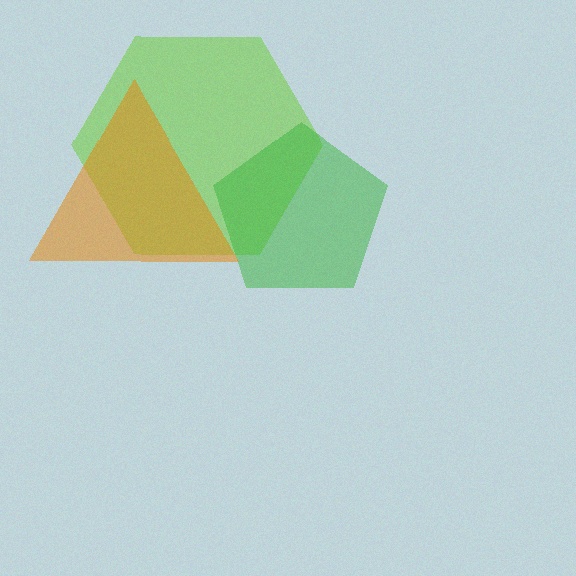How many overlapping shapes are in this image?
There are 3 overlapping shapes in the image.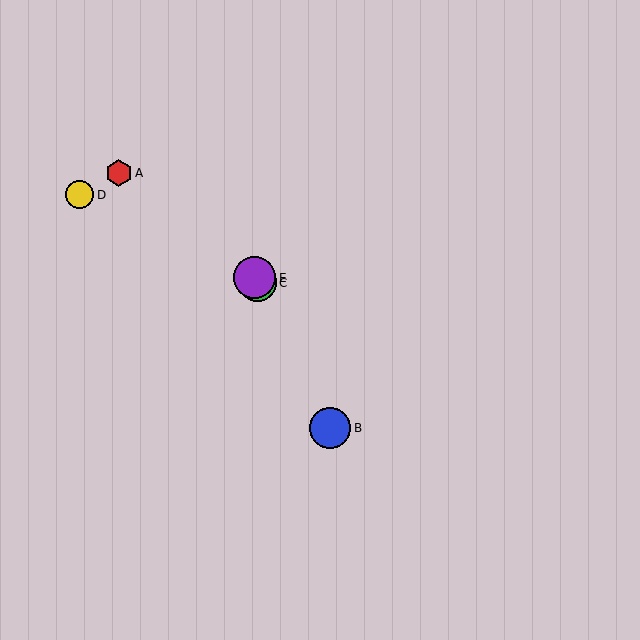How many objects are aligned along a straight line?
3 objects (B, C, E) are aligned along a straight line.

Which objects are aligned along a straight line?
Objects B, C, E are aligned along a straight line.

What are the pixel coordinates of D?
Object D is at (80, 195).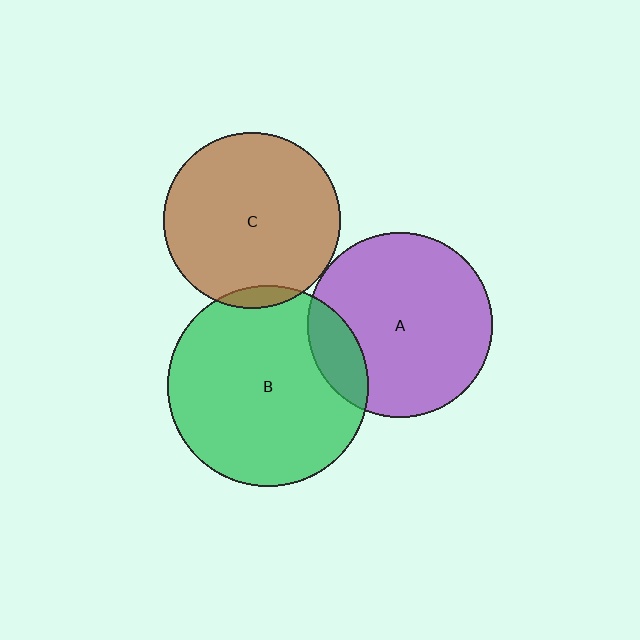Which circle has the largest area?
Circle B (green).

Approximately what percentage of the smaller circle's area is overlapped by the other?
Approximately 15%.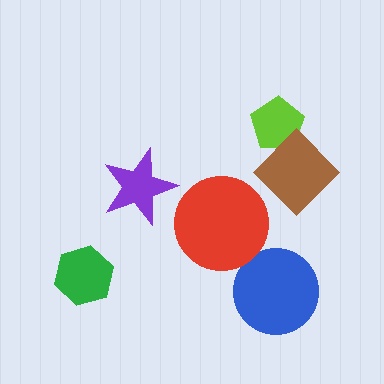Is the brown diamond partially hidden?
No, no other shape covers it.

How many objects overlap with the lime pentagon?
1 object overlaps with the lime pentagon.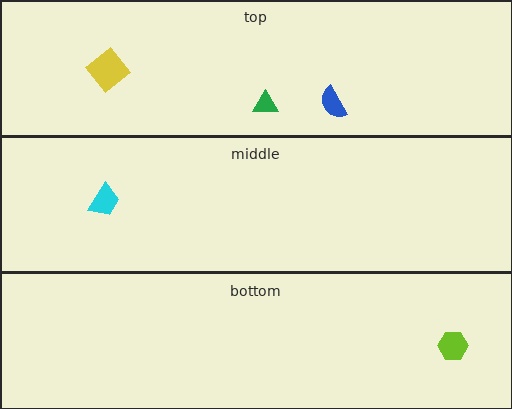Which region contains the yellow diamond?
The top region.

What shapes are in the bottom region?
The lime hexagon.